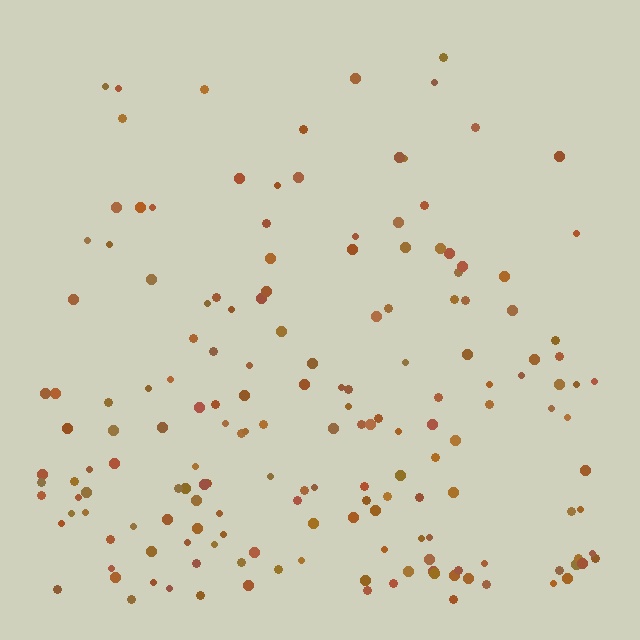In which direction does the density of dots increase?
From top to bottom, with the bottom side densest.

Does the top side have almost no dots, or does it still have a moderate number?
Still a moderate number, just noticeably fewer than the bottom.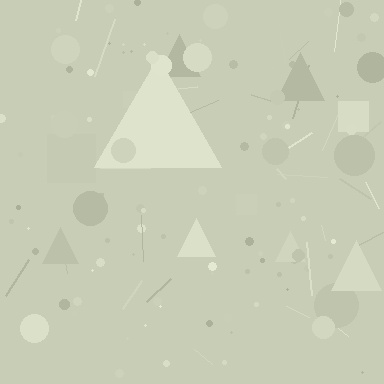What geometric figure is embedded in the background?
A triangle is embedded in the background.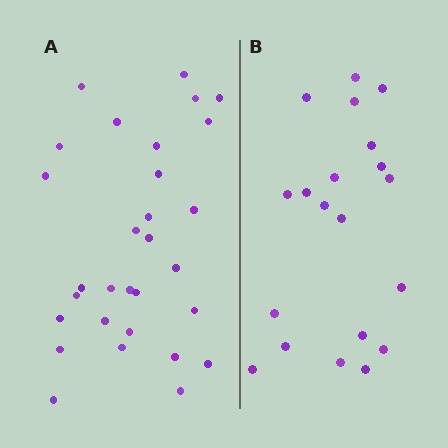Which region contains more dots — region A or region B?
Region A (the left region) has more dots.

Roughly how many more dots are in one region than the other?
Region A has roughly 10 or so more dots than region B.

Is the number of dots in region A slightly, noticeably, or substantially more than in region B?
Region A has substantially more. The ratio is roughly 1.5 to 1.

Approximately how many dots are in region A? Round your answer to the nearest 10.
About 30 dots.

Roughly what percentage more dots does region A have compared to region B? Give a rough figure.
About 50% more.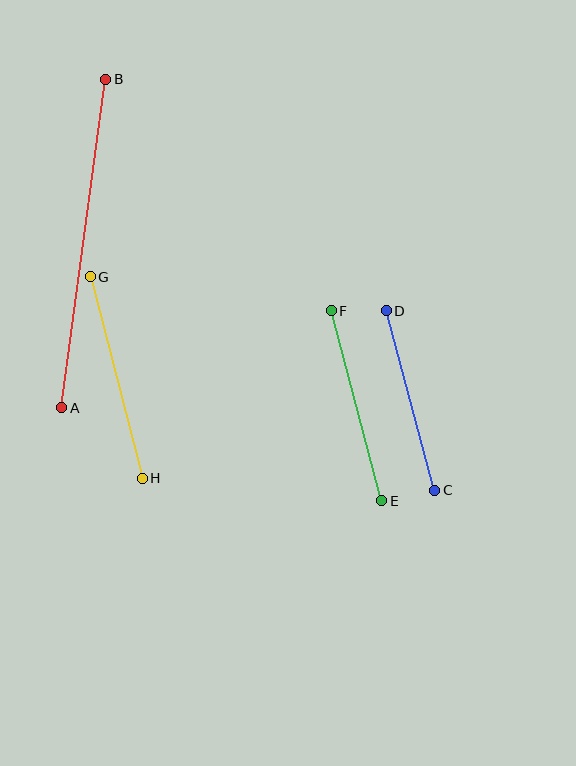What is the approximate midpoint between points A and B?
The midpoint is at approximately (84, 244) pixels.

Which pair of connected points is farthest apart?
Points A and B are farthest apart.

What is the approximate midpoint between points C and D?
The midpoint is at approximately (410, 400) pixels.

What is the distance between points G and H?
The distance is approximately 208 pixels.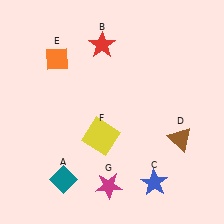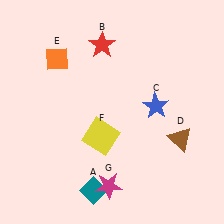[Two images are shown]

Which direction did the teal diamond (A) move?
The teal diamond (A) moved right.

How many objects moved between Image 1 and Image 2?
2 objects moved between the two images.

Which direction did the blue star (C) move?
The blue star (C) moved up.